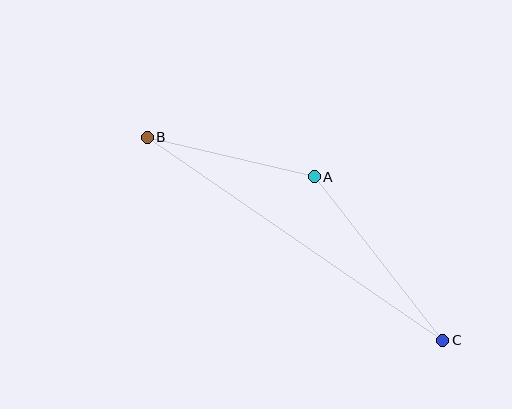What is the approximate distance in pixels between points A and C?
The distance between A and C is approximately 208 pixels.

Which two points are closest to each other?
Points A and B are closest to each other.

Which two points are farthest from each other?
Points B and C are farthest from each other.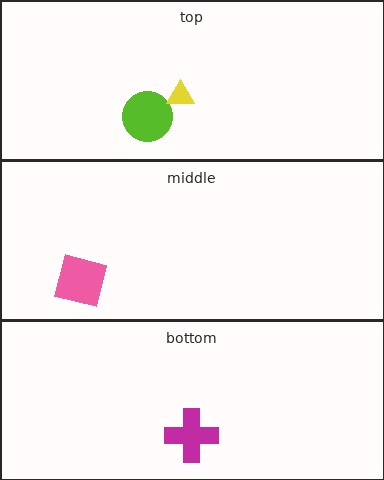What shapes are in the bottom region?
The magenta cross.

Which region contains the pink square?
The middle region.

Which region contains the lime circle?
The top region.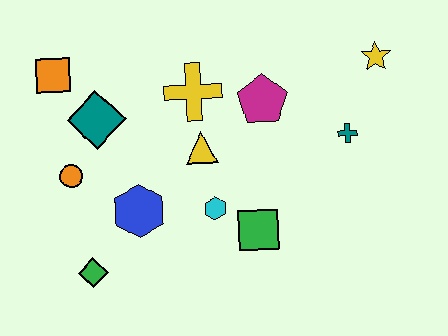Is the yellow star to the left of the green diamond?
No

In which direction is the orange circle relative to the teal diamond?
The orange circle is below the teal diamond.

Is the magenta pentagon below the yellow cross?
Yes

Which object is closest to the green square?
The cyan hexagon is closest to the green square.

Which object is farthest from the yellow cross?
The green diamond is farthest from the yellow cross.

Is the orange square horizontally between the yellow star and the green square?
No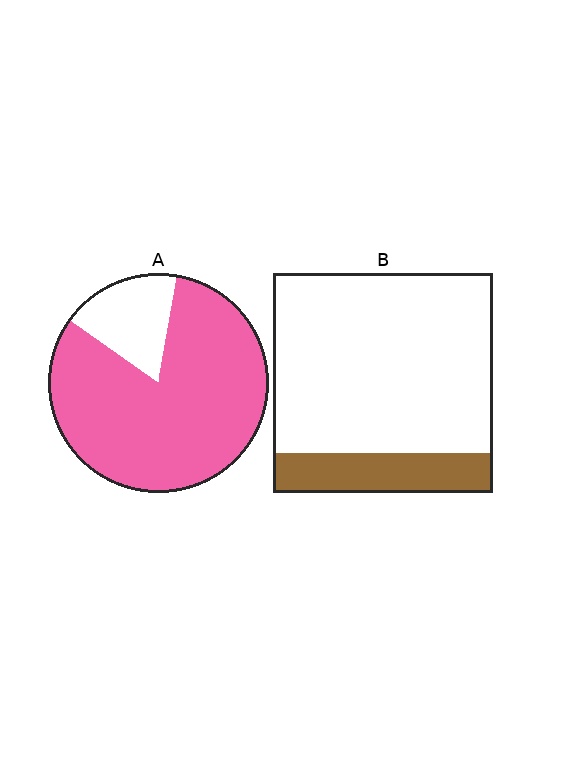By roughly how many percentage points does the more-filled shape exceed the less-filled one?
By roughly 65 percentage points (A over B).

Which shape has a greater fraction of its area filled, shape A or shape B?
Shape A.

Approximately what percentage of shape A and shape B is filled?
A is approximately 80% and B is approximately 20%.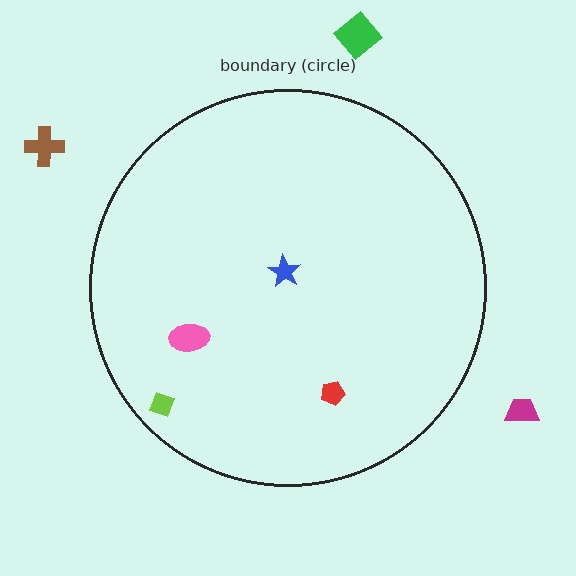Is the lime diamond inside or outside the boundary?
Inside.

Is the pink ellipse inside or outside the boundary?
Inside.